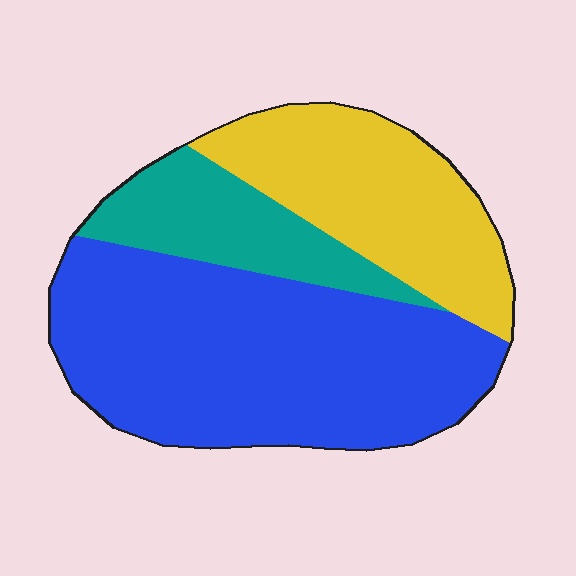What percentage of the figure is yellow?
Yellow takes up between a quarter and a half of the figure.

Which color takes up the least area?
Teal, at roughly 15%.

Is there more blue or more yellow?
Blue.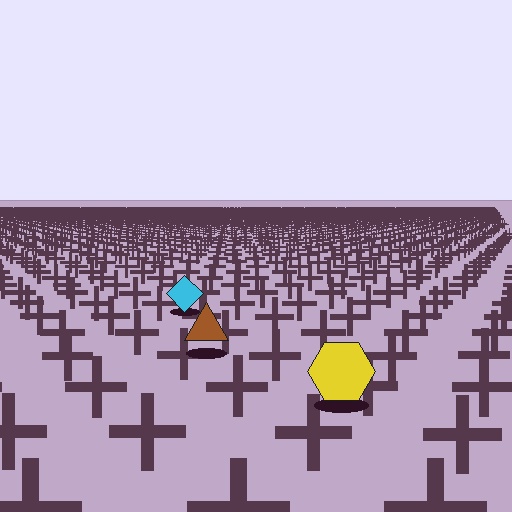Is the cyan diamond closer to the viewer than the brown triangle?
No. The brown triangle is closer — you can tell from the texture gradient: the ground texture is coarser near it.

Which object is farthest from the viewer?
The cyan diamond is farthest from the viewer. It appears smaller and the ground texture around it is denser.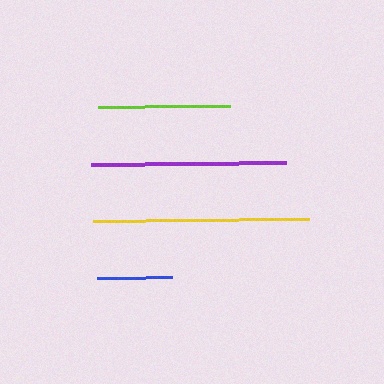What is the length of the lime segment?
The lime segment is approximately 132 pixels long.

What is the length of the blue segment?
The blue segment is approximately 75 pixels long.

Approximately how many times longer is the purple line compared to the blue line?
The purple line is approximately 2.6 times the length of the blue line.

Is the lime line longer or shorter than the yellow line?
The yellow line is longer than the lime line.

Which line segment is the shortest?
The blue line is the shortest at approximately 75 pixels.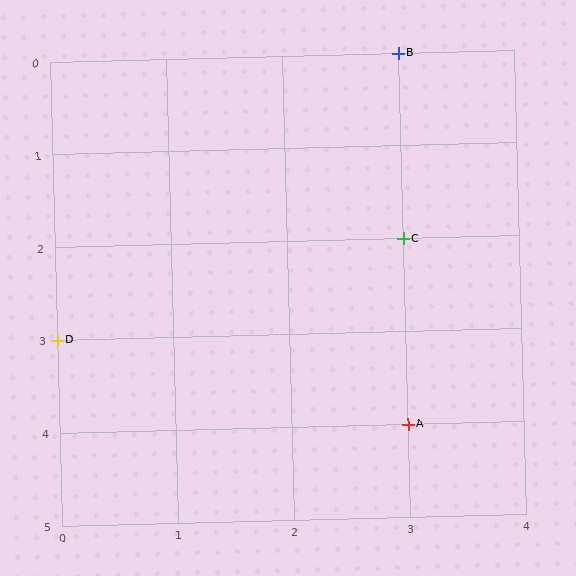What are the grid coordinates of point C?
Point C is at grid coordinates (3, 2).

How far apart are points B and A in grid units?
Points B and A are 4 rows apart.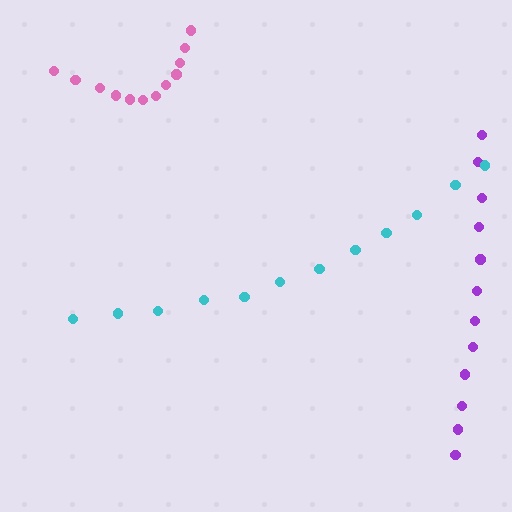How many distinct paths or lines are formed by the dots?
There are 3 distinct paths.